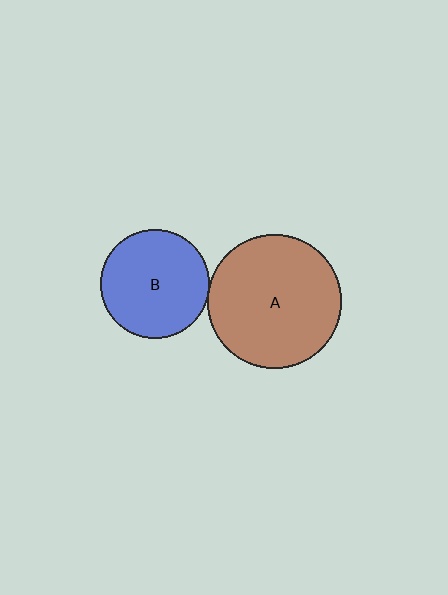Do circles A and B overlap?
Yes.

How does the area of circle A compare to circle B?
Approximately 1.5 times.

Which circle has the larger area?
Circle A (brown).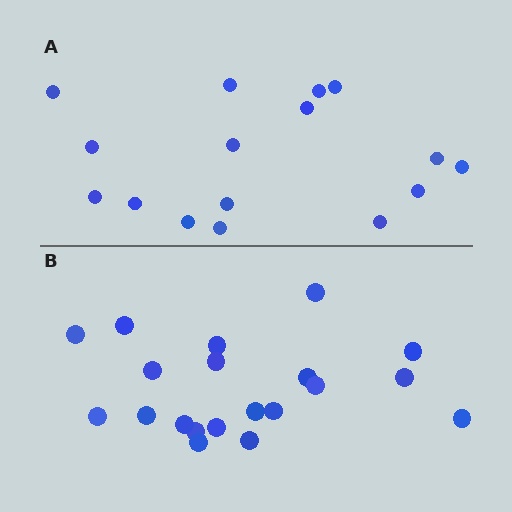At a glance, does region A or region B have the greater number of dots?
Region B (the bottom region) has more dots.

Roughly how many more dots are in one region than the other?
Region B has about 4 more dots than region A.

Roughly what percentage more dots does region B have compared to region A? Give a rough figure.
About 25% more.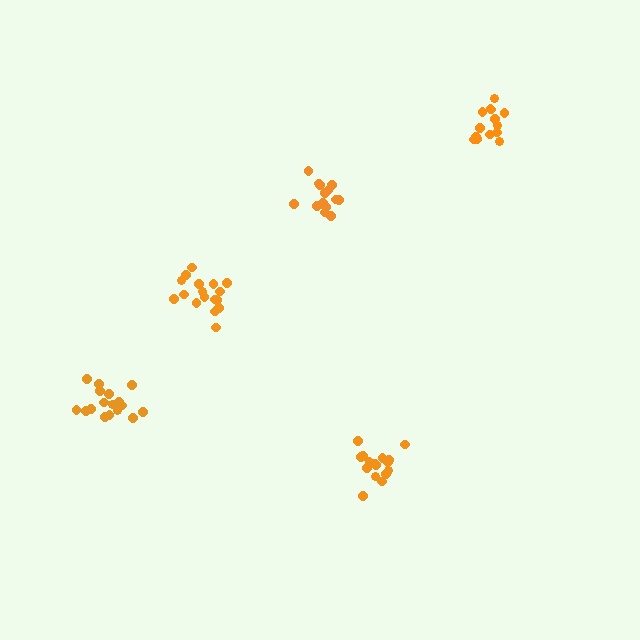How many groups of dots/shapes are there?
There are 5 groups.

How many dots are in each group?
Group 1: 17 dots, Group 2: 15 dots, Group 3: 17 dots, Group 4: 16 dots, Group 5: 14 dots (79 total).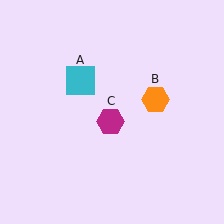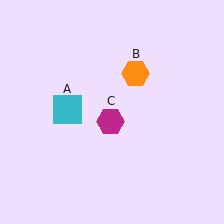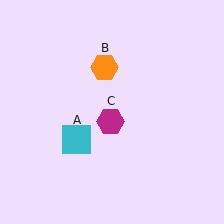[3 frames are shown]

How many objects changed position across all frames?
2 objects changed position: cyan square (object A), orange hexagon (object B).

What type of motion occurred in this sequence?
The cyan square (object A), orange hexagon (object B) rotated counterclockwise around the center of the scene.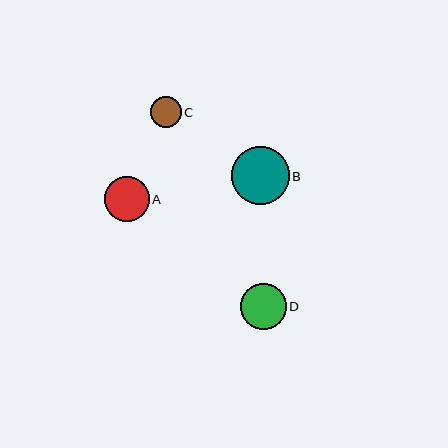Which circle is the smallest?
Circle C is the smallest with a size of approximately 31 pixels.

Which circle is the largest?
Circle B is the largest with a size of approximately 58 pixels.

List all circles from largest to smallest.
From largest to smallest: B, D, A, C.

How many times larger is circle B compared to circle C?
Circle B is approximately 1.9 times the size of circle C.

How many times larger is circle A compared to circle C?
Circle A is approximately 1.4 times the size of circle C.